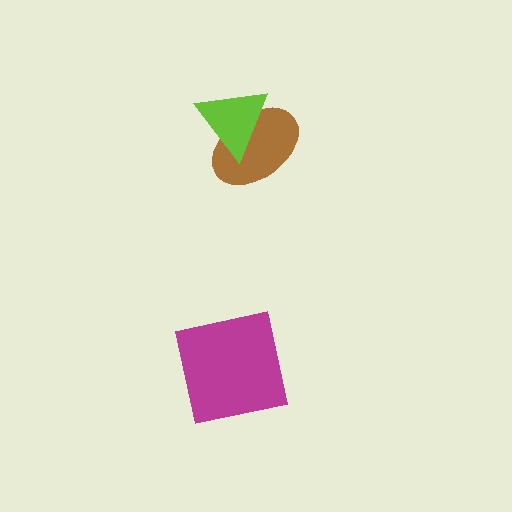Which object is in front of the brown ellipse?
The lime triangle is in front of the brown ellipse.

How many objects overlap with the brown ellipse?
1 object overlaps with the brown ellipse.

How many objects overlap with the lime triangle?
1 object overlaps with the lime triangle.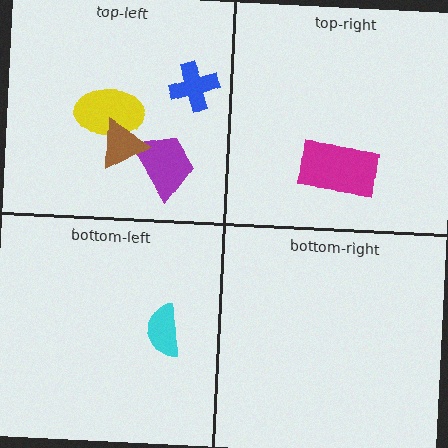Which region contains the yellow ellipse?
The top-left region.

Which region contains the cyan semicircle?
The bottom-left region.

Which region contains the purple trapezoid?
The top-left region.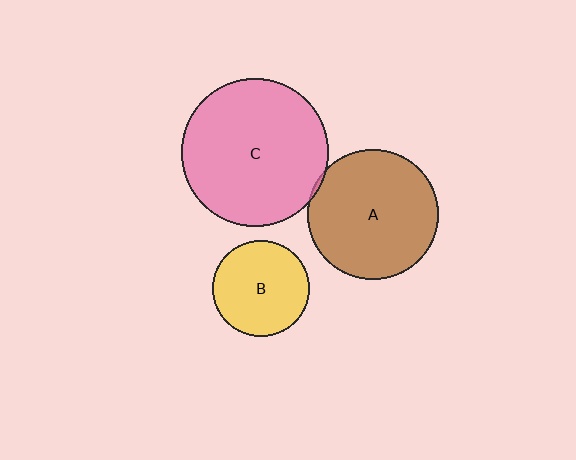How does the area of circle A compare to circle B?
Approximately 1.8 times.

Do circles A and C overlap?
Yes.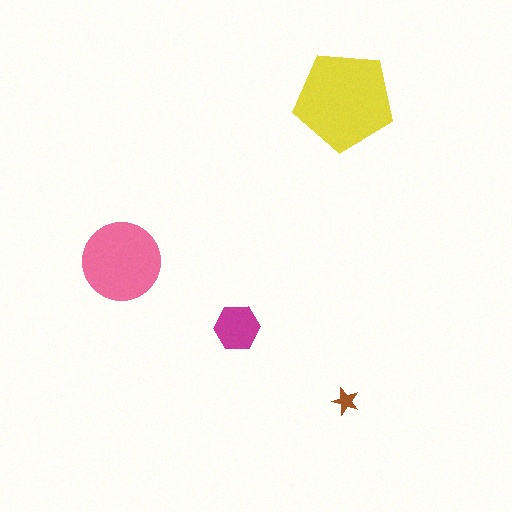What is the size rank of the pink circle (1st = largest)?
2nd.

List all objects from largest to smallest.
The yellow pentagon, the pink circle, the magenta hexagon, the brown star.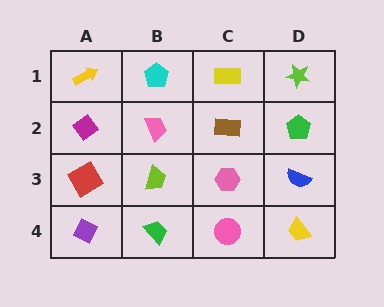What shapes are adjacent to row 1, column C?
A brown rectangle (row 2, column C), a cyan pentagon (row 1, column B), a lime star (row 1, column D).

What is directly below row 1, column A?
A magenta diamond.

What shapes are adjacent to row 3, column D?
A green pentagon (row 2, column D), a yellow trapezoid (row 4, column D), a pink hexagon (row 3, column C).